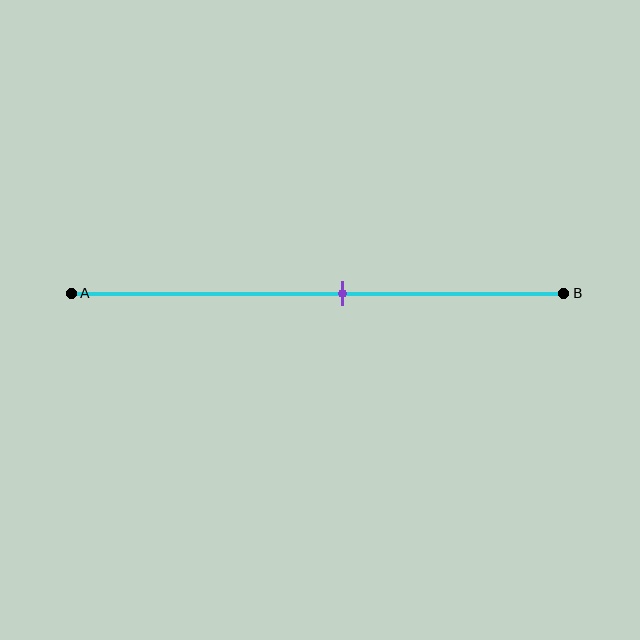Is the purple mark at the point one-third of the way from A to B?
No, the mark is at about 55% from A, not at the 33% one-third point.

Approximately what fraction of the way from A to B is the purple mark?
The purple mark is approximately 55% of the way from A to B.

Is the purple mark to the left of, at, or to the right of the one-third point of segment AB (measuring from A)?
The purple mark is to the right of the one-third point of segment AB.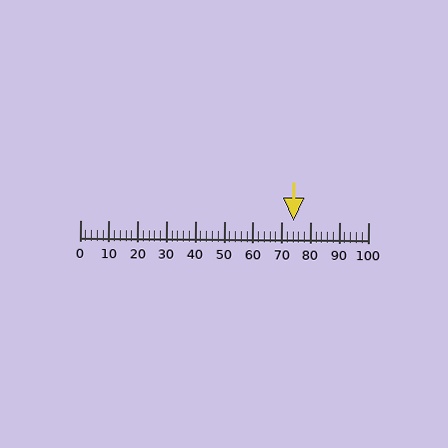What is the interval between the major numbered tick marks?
The major tick marks are spaced 10 units apart.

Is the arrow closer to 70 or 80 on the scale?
The arrow is closer to 70.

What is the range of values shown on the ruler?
The ruler shows values from 0 to 100.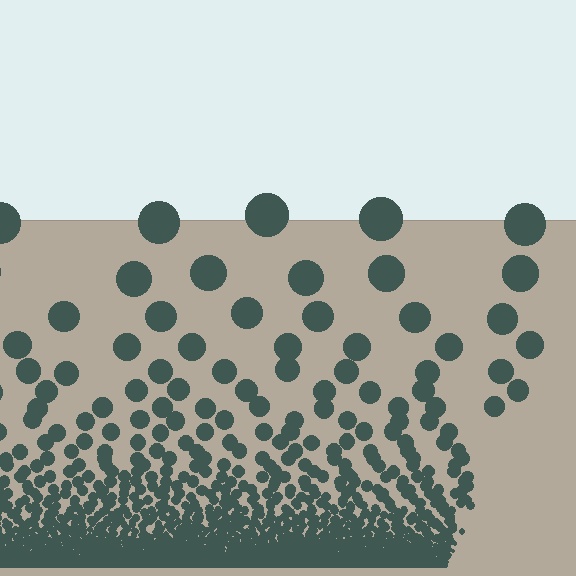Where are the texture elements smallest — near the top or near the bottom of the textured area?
Near the bottom.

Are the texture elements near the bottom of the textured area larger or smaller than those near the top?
Smaller. The gradient is inverted — elements near the bottom are smaller and denser.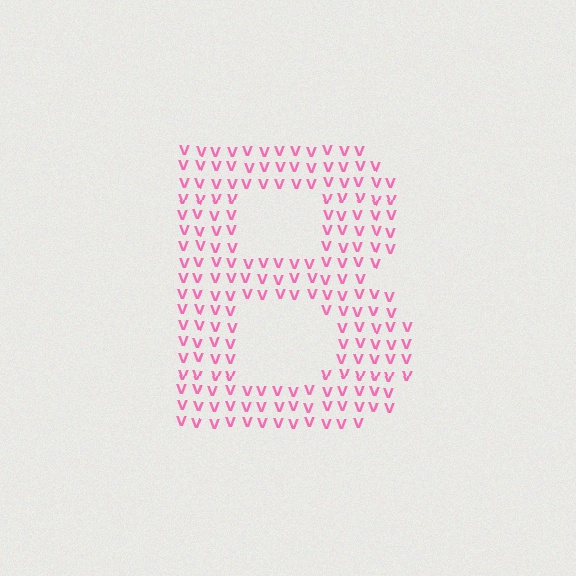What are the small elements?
The small elements are letter V's.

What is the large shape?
The large shape is the letter B.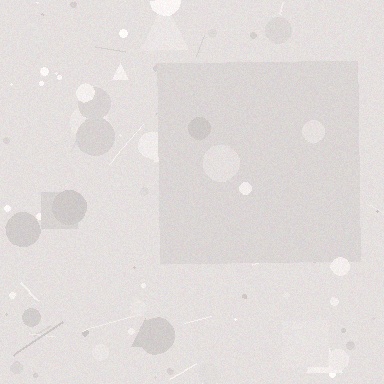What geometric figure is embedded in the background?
A square is embedded in the background.